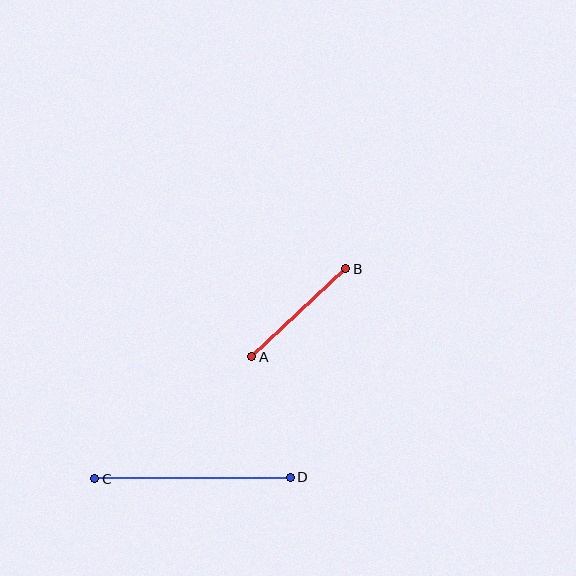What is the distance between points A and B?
The distance is approximately 129 pixels.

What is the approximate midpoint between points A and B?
The midpoint is at approximately (299, 313) pixels.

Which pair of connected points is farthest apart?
Points C and D are farthest apart.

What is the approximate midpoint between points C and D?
The midpoint is at approximately (192, 478) pixels.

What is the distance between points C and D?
The distance is approximately 195 pixels.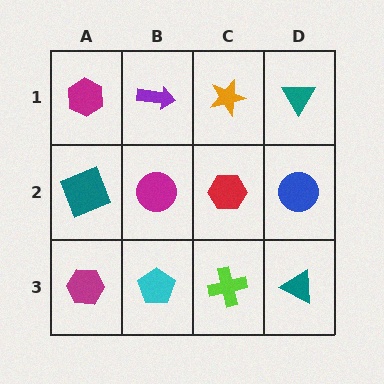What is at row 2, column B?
A magenta circle.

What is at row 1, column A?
A magenta hexagon.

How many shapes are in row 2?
4 shapes.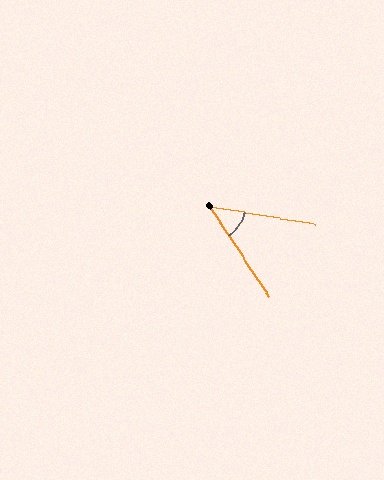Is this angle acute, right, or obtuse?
It is acute.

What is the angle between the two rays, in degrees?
Approximately 47 degrees.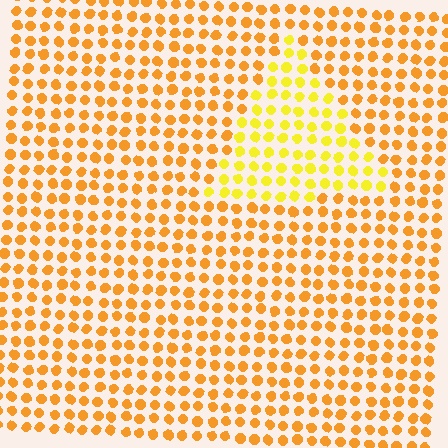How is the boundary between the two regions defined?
The boundary is defined purely by a slight shift in hue (about 25 degrees). Spacing, size, and orientation are identical on both sides.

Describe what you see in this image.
The image is filled with small orange elements in a uniform arrangement. A triangle-shaped region is visible where the elements are tinted to a slightly different hue, forming a subtle color boundary.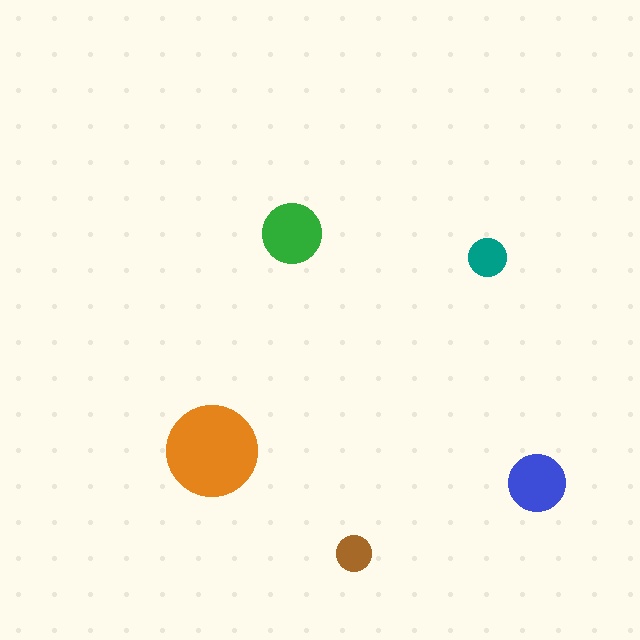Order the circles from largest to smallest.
the orange one, the green one, the blue one, the teal one, the brown one.